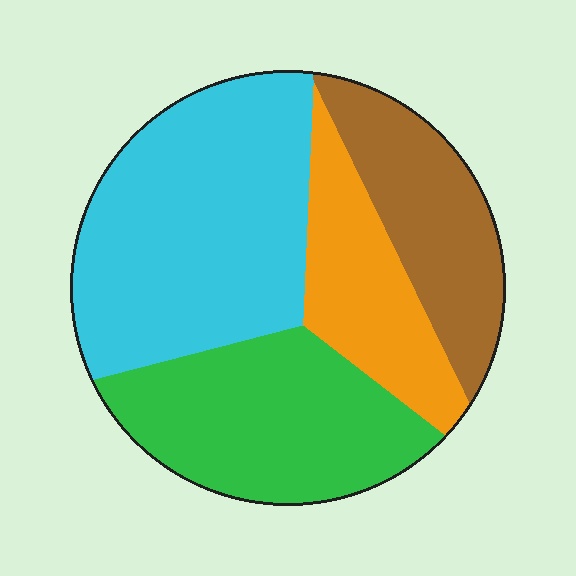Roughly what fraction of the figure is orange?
Orange takes up less than a quarter of the figure.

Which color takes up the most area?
Cyan, at roughly 40%.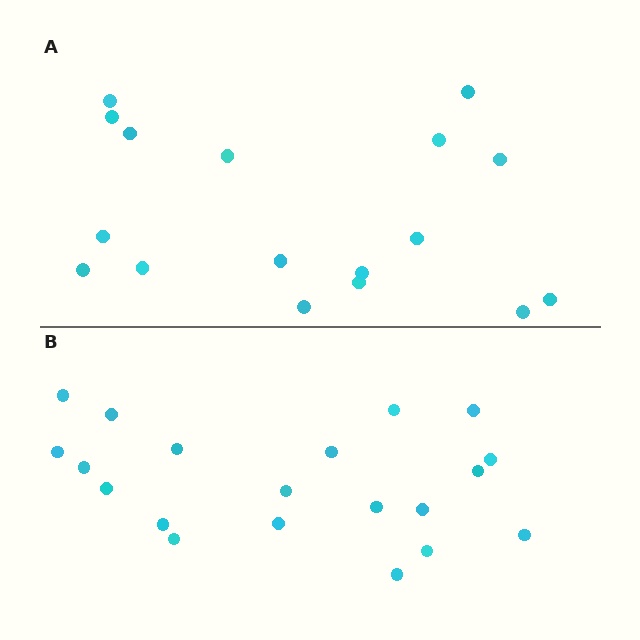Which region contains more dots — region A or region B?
Region B (the bottom region) has more dots.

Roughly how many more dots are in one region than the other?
Region B has just a few more — roughly 2 or 3 more dots than region A.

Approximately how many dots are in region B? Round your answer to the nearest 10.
About 20 dots.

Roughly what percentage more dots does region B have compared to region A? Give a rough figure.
About 20% more.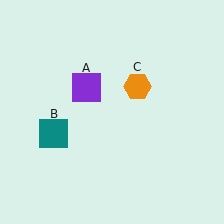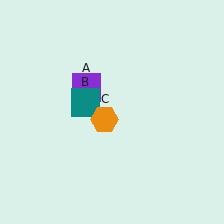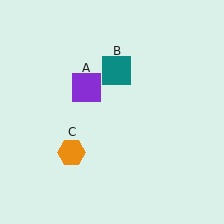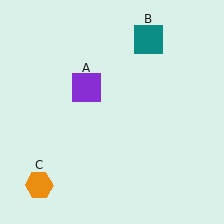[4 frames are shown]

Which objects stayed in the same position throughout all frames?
Purple square (object A) remained stationary.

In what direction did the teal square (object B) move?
The teal square (object B) moved up and to the right.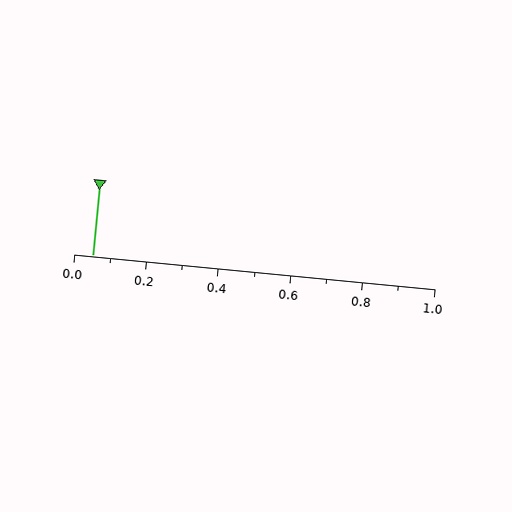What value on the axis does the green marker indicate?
The marker indicates approximately 0.05.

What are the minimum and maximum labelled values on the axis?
The axis runs from 0.0 to 1.0.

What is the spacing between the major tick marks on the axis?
The major ticks are spaced 0.2 apart.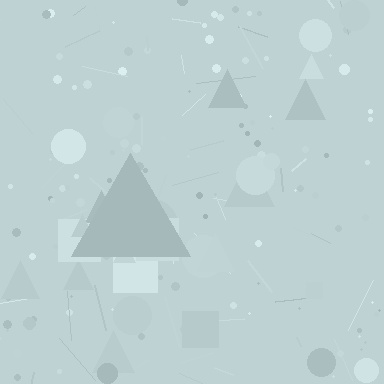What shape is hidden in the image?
A triangle is hidden in the image.